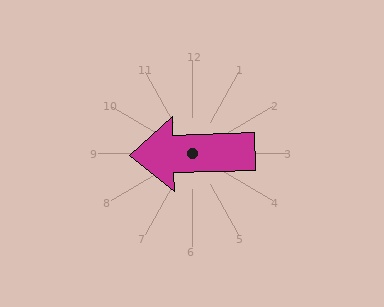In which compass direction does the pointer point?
West.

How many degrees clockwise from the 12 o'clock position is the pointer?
Approximately 268 degrees.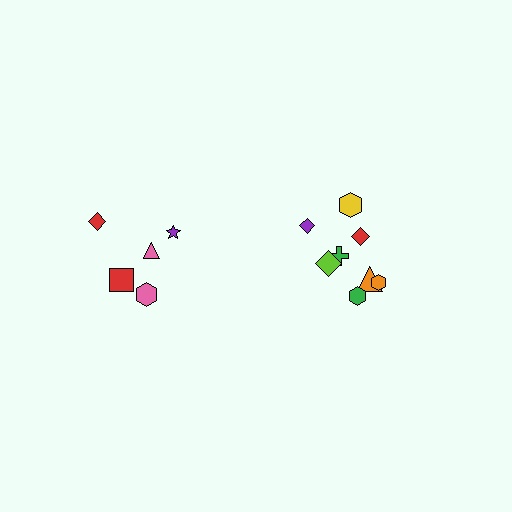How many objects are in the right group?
There are 8 objects.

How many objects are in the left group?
There are 5 objects.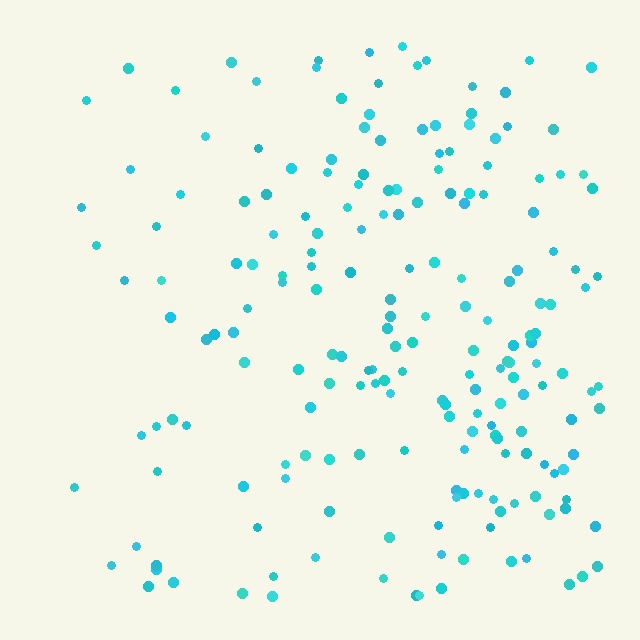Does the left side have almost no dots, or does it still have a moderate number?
Still a moderate number, just noticeably fewer than the right.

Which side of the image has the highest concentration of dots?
The right.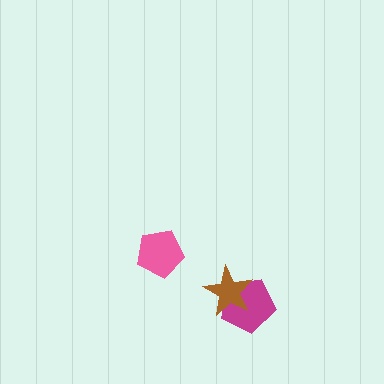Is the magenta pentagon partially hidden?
Yes, it is partially covered by another shape.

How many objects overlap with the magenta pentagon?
1 object overlaps with the magenta pentagon.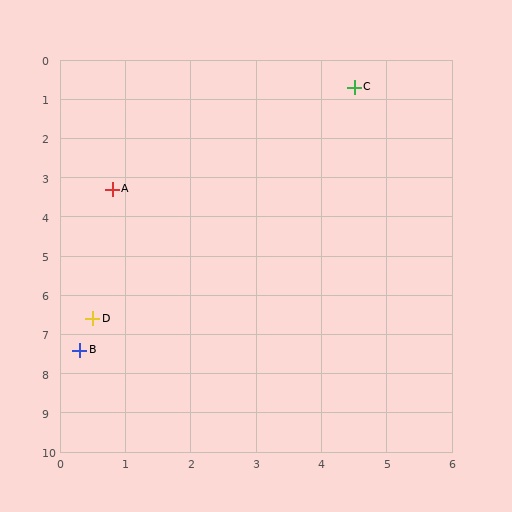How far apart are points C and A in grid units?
Points C and A are about 4.5 grid units apart.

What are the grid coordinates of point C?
Point C is at approximately (4.5, 0.7).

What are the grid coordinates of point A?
Point A is at approximately (0.8, 3.3).